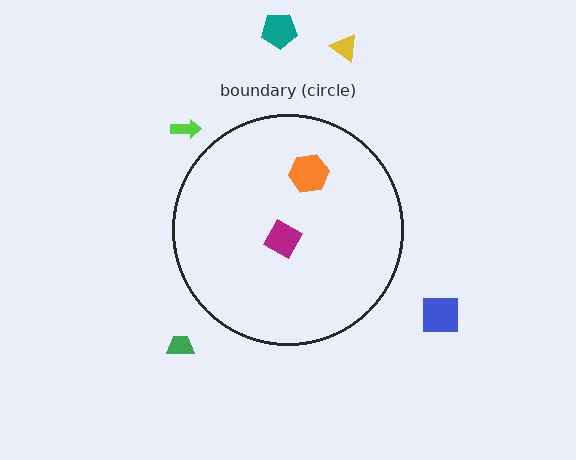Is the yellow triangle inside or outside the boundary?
Outside.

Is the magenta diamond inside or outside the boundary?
Inside.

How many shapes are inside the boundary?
2 inside, 5 outside.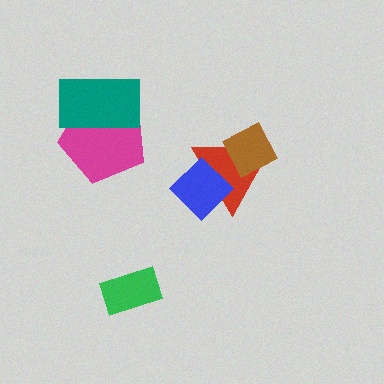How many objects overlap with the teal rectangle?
1 object overlaps with the teal rectangle.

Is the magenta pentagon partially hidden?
Yes, it is partially covered by another shape.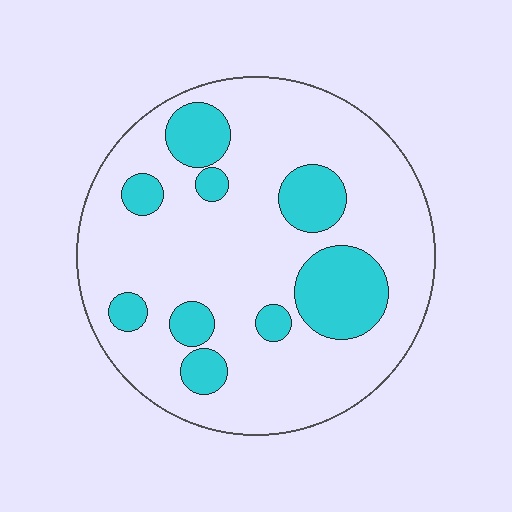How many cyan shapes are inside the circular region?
9.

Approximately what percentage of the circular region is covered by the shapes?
Approximately 20%.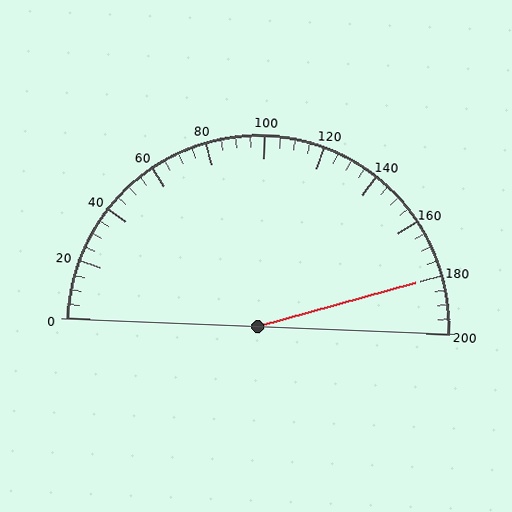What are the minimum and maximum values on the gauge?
The gauge ranges from 0 to 200.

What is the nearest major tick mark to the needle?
The nearest major tick mark is 180.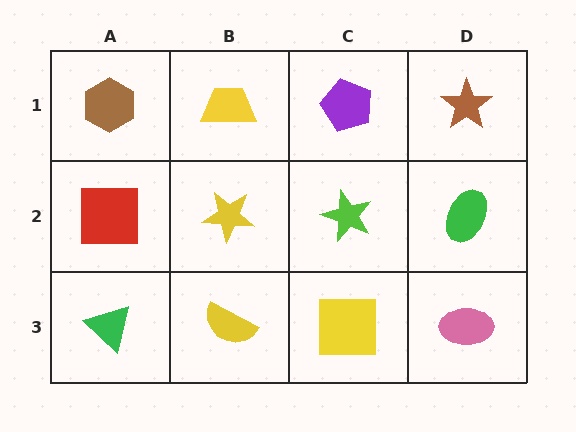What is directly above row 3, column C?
A lime star.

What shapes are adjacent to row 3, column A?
A red square (row 2, column A), a yellow semicircle (row 3, column B).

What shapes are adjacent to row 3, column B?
A yellow star (row 2, column B), a green triangle (row 3, column A), a yellow square (row 3, column C).